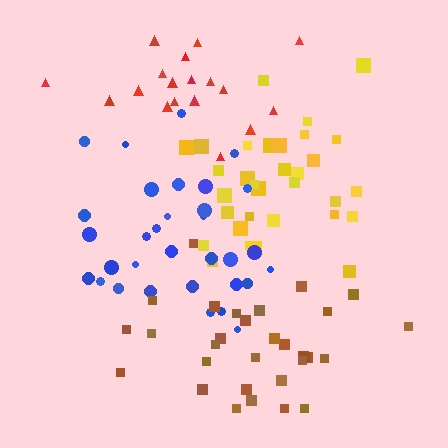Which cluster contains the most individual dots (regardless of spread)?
Yellow (32).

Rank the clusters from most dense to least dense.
yellow, brown, blue, red.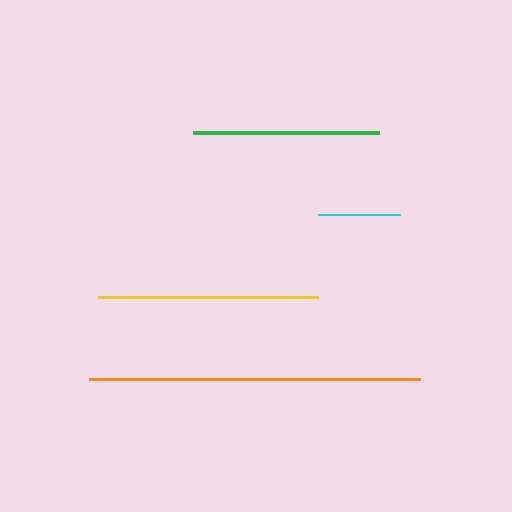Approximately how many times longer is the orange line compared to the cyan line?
The orange line is approximately 4.0 times the length of the cyan line.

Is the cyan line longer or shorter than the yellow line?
The yellow line is longer than the cyan line.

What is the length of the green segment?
The green segment is approximately 187 pixels long.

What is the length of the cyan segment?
The cyan segment is approximately 82 pixels long.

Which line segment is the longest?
The orange line is the longest at approximately 331 pixels.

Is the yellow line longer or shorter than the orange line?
The orange line is longer than the yellow line.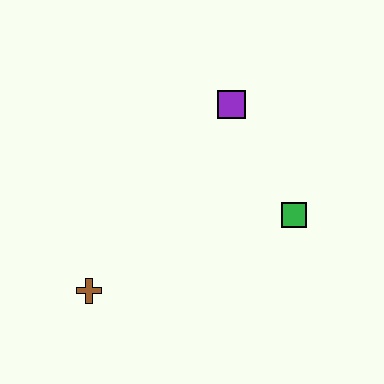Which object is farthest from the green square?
The brown cross is farthest from the green square.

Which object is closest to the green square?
The purple square is closest to the green square.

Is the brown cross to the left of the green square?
Yes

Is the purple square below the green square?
No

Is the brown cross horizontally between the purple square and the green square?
No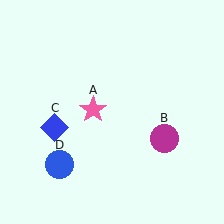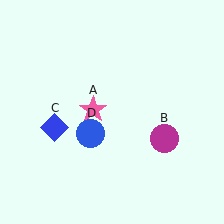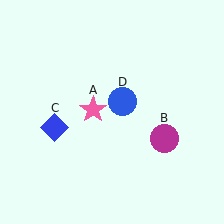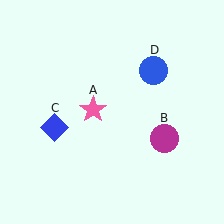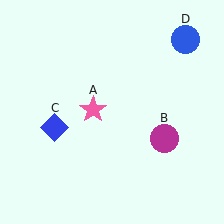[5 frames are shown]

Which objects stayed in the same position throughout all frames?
Pink star (object A) and magenta circle (object B) and blue diamond (object C) remained stationary.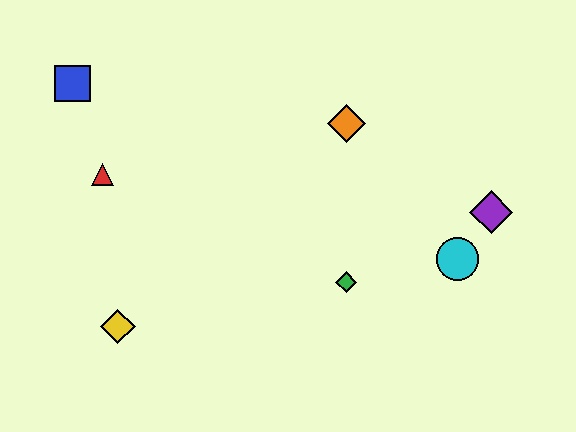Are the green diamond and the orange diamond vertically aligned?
Yes, both are at x≈346.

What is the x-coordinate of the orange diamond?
The orange diamond is at x≈346.